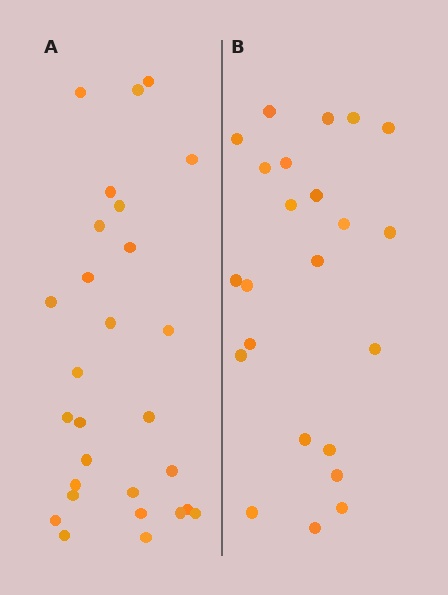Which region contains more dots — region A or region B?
Region A (the left region) has more dots.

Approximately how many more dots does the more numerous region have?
Region A has about 5 more dots than region B.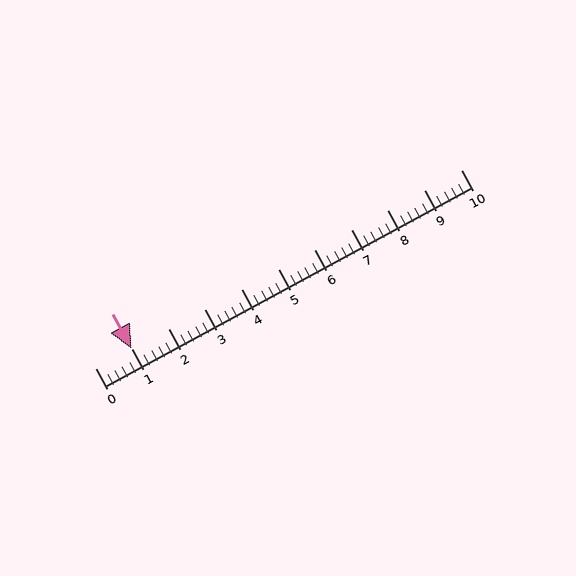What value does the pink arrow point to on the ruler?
The pink arrow points to approximately 1.0.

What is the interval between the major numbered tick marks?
The major tick marks are spaced 1 units apart.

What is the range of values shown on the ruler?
The ruler shows values from 0 to 10.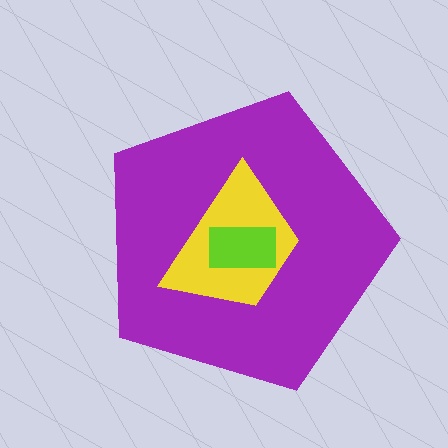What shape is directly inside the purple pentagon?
The yellow trapezoid.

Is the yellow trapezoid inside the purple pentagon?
Yes.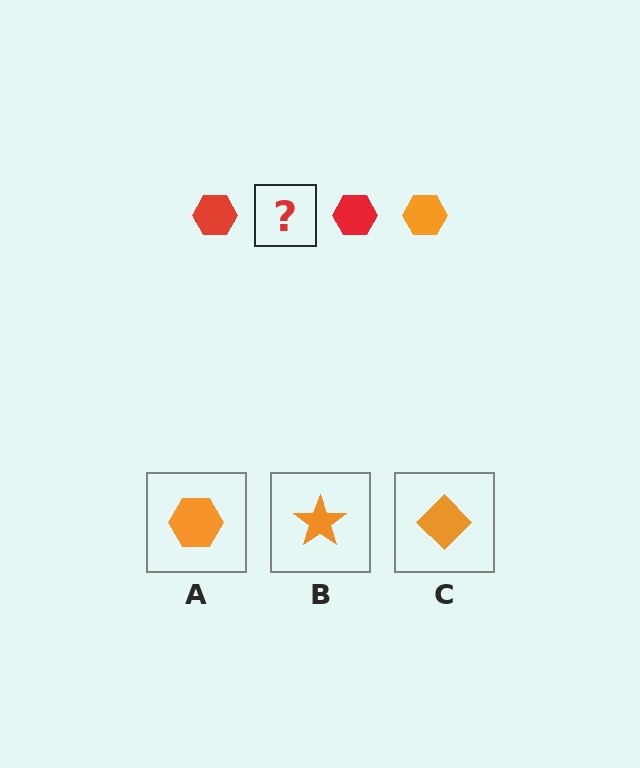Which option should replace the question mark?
Option A.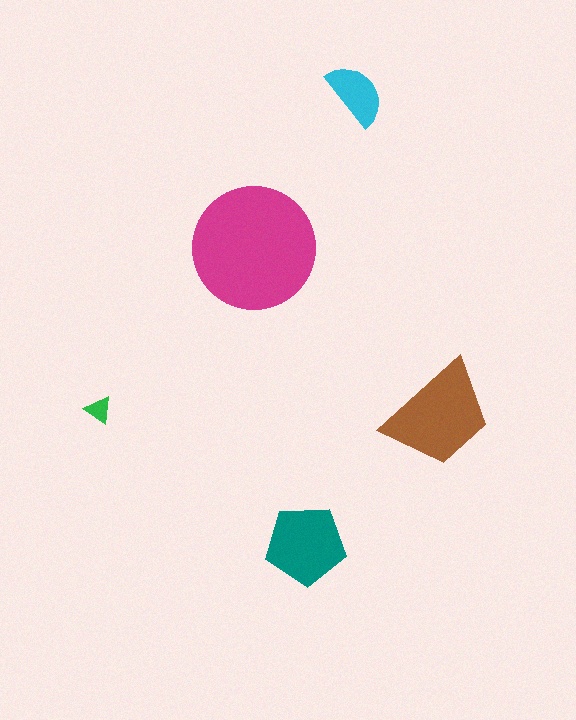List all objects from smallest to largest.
The green triangle, the cyan semicircle, the teal pentagon, the brown trapezoid, the magenta circle.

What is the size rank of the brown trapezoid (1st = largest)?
2nd.